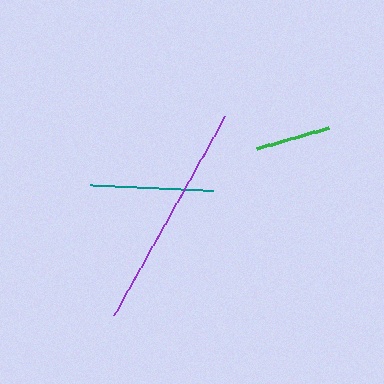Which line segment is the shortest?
The green line is the shortest at approximately 75 pixels.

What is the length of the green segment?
The green segment is approximately 75 pixels long.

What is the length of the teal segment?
The teal segment is approximately 122 pixels long.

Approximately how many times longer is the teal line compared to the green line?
The teal line is approximately 1.6 times the length of the green line.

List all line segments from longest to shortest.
From longest to shortest: purple, teal, green.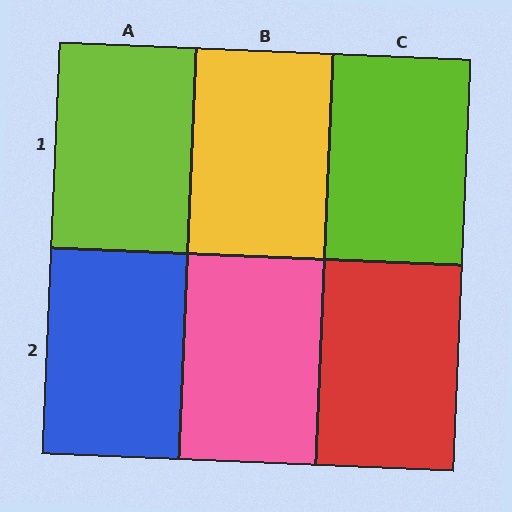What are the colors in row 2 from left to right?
Blue, pink, red.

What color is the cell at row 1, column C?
Lime.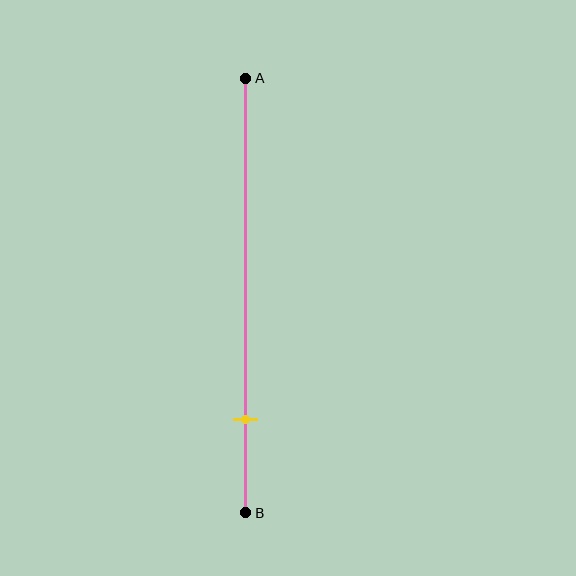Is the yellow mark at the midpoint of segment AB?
No, the mark is at about 80% from A, not at the 50% midpoint.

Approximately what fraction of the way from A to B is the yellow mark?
The yellow mark is approximately 80% of the way from A to B.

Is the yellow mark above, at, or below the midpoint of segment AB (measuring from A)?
The yellow mark is below the midpoint of segment AB.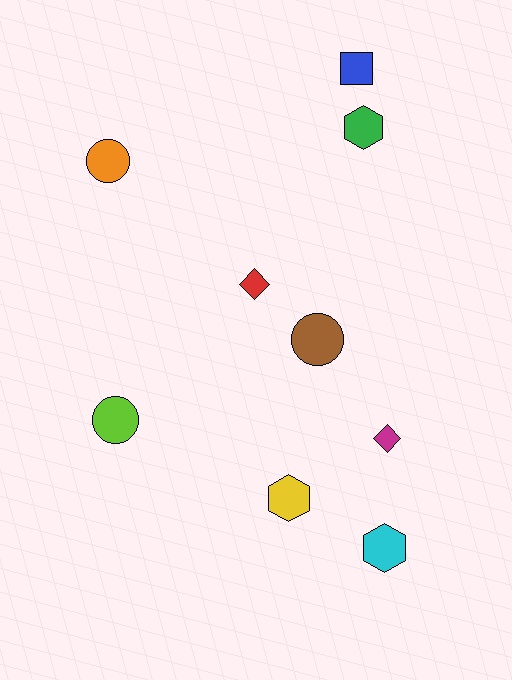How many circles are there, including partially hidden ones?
There are 3 circles.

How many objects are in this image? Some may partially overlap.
There are 9 objects.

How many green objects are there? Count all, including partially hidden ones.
There is 1 green object.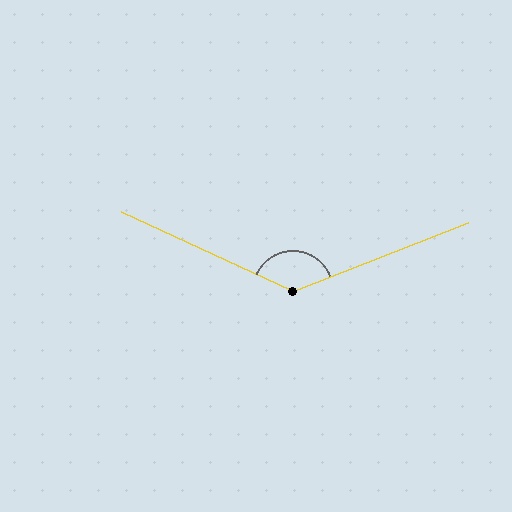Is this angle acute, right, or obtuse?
It is obtuse.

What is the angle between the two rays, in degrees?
Approximately 134 degrees.